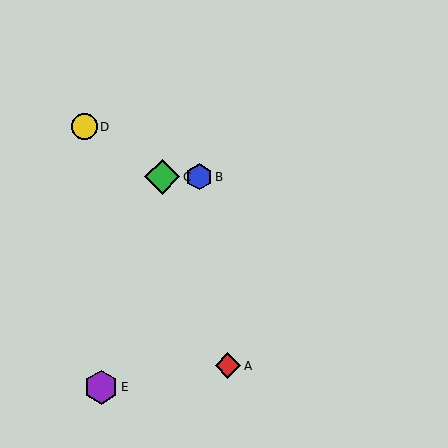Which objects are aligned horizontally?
Objects B, C are aligned horizontally.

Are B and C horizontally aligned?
Yes, both are at y≈177.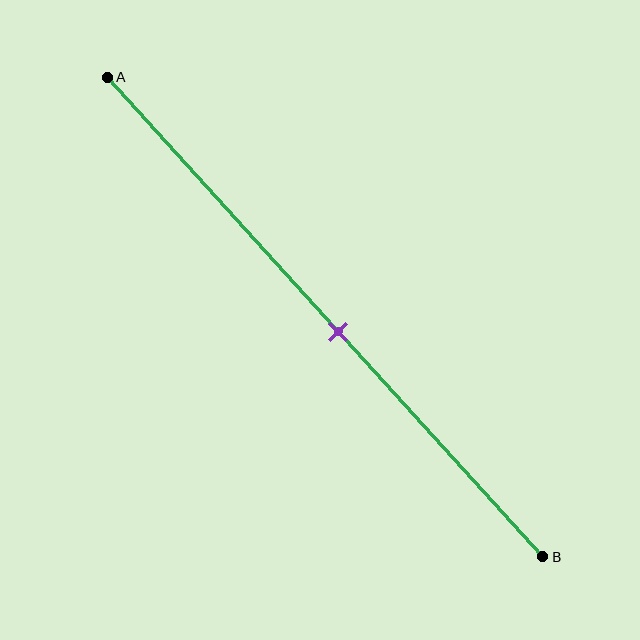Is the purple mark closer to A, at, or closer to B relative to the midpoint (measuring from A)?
The purple mark is closer to point B than the midpoint of segment AB.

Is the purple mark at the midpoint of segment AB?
No, the mark is at about 55% from A, not at the 50% midpoint.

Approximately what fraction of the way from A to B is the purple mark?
The purple mark is approximately 55% of the way from A to B.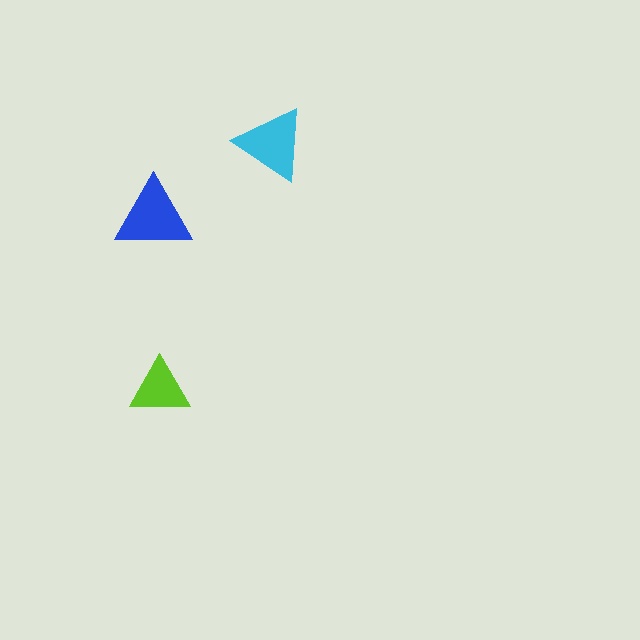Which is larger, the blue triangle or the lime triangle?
The blue one.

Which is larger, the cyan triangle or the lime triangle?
The cyan one.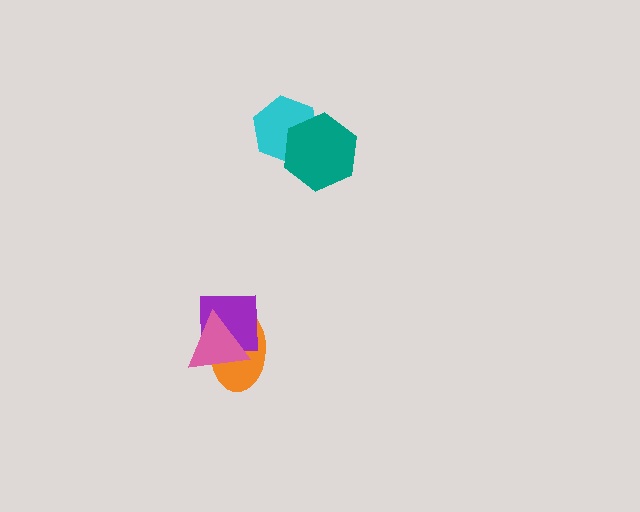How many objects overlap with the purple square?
2 objects overlap with the purple square.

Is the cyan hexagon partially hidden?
Yes, it is partially covered by another shape.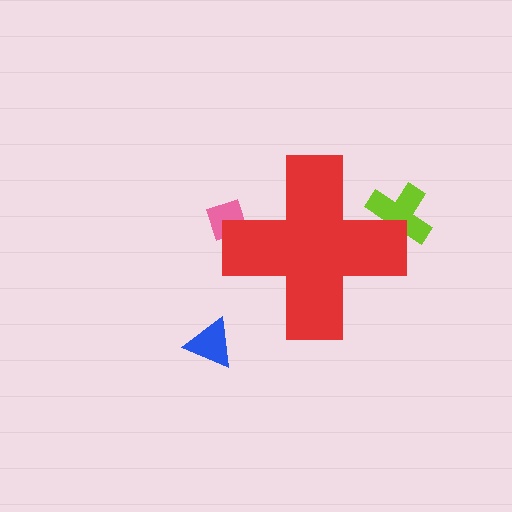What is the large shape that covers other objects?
A red cross.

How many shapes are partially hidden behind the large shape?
2 shapes are partially hidden.